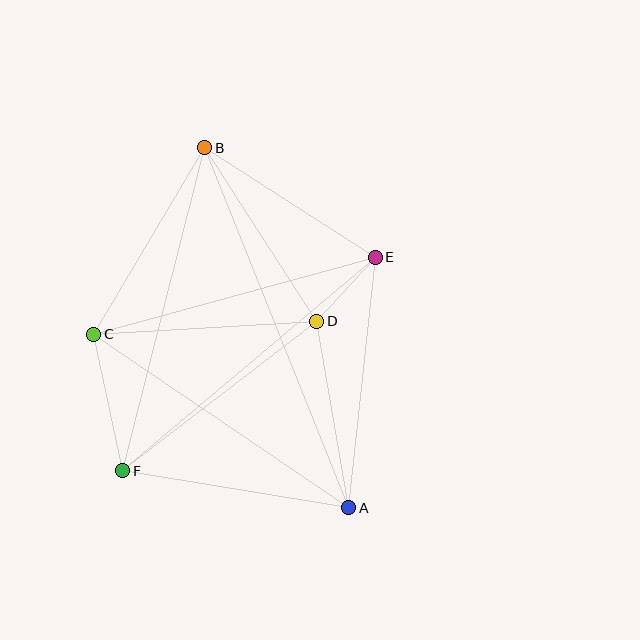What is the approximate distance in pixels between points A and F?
The distance between A and F is approximately 229 pixels.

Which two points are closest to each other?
Points D and E are closest to each other.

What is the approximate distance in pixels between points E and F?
The distance between E and F is approximately 331 pixels.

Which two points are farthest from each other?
Points A and B are farthest from each other.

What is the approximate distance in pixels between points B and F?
The distance between B and F is approximately 333 pixels.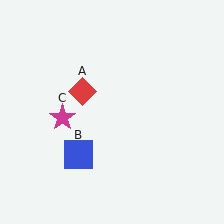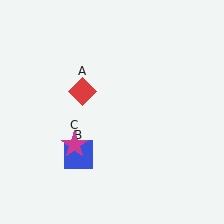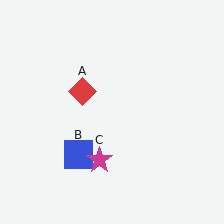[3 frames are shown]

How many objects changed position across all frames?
1 object changed position: magenta star (object C).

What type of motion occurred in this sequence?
The magenta star (object C) rotated counterclockwise around the center of the scene.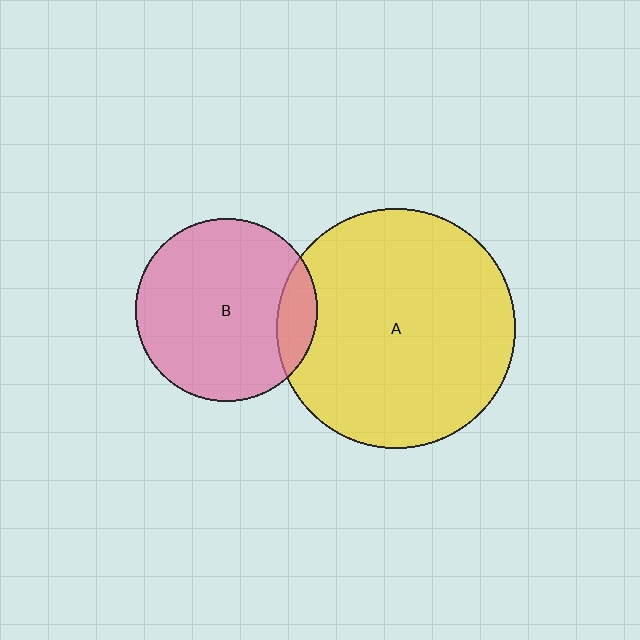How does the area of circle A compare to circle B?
Approximately 1.7 times.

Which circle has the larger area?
Circle A (yellow).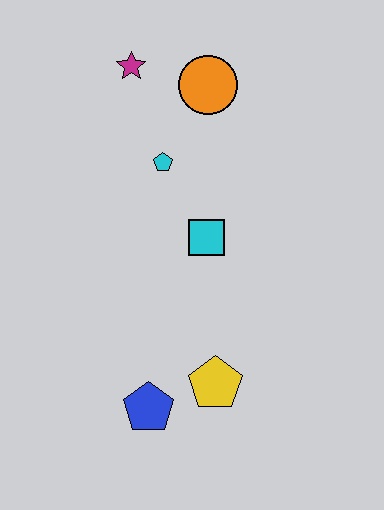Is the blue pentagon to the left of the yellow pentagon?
Yes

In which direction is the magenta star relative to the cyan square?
The magenta star is above the cyan square.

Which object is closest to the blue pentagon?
The yellow pentagon is closest to the blue pentagon.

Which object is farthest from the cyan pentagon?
The blue pentagon is farthest from the cyan pentagon.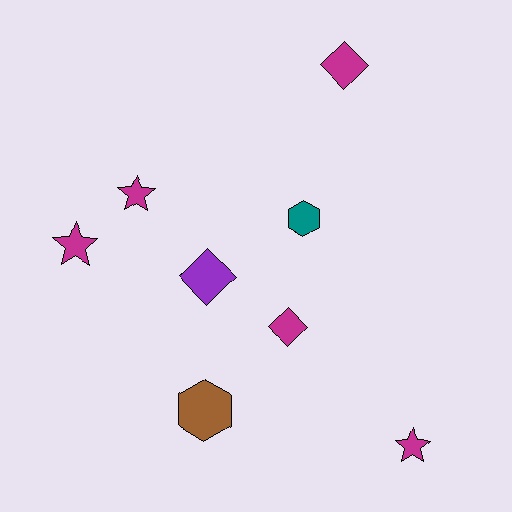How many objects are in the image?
There are 8 objects.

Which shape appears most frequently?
Star, with 3 objects.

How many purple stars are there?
There are no purple stars.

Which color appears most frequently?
Magenta, with 5 objects.